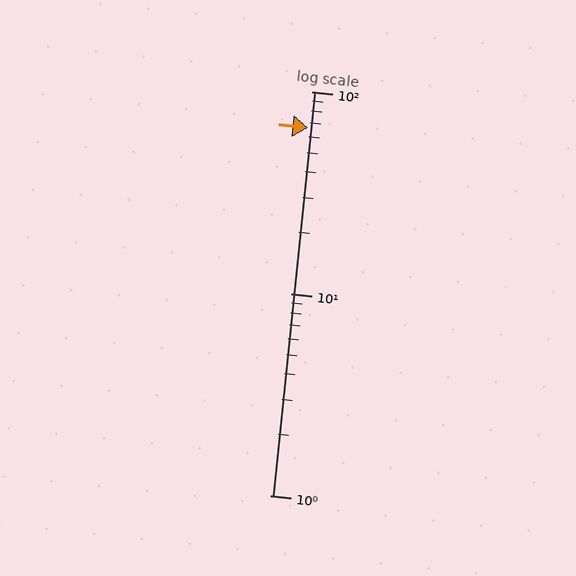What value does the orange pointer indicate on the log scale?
The pointer indicates approximately 66.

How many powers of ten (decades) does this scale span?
The scale spans 2 decades, from 1 to 100.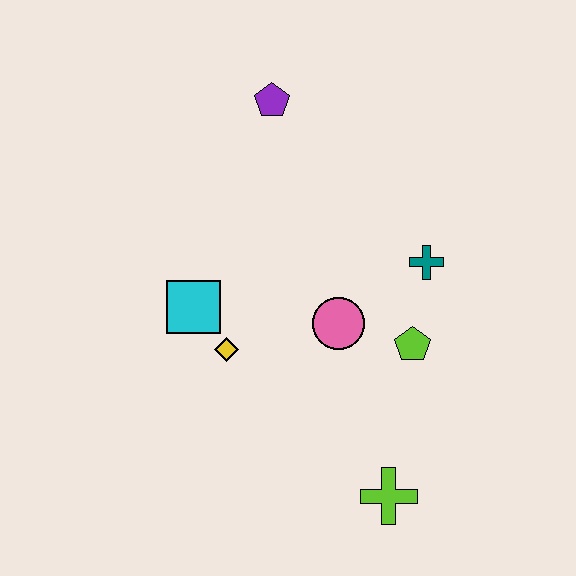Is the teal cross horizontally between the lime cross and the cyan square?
No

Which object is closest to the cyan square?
The yellow diamond is closest to the cyan square.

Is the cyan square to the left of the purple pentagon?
Yes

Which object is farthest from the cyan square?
The lime cross is farthest from the cyan square.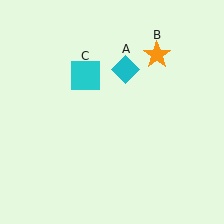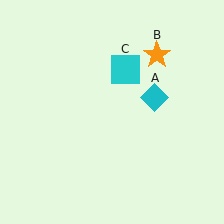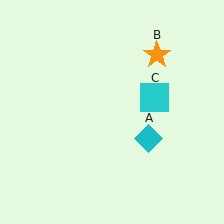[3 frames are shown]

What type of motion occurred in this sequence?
The cyan diamond (object A), cyan square (object C) rotated clockwise around the center of the scene.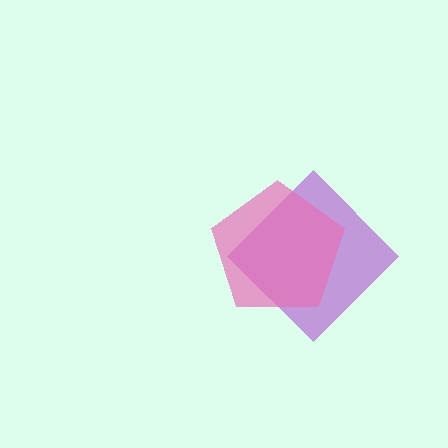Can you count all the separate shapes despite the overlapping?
Yes, there are 2 separate shapes.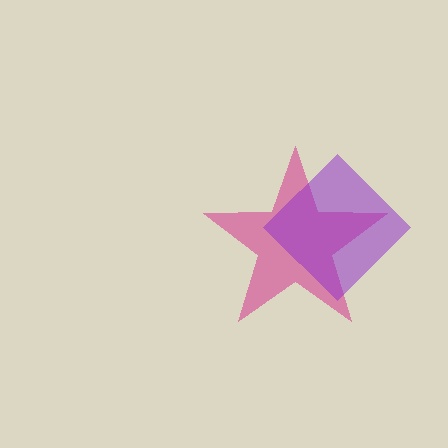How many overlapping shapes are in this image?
There are 2 overlapping shapes in the image.